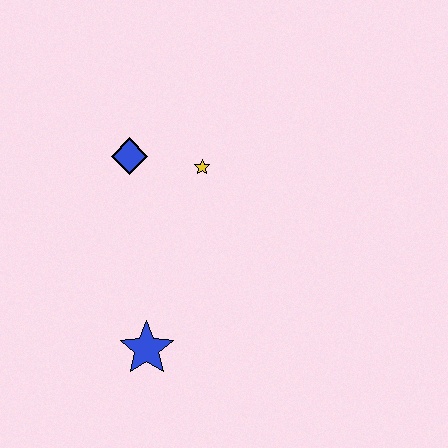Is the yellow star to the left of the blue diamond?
No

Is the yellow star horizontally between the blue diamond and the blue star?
No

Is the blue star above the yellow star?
No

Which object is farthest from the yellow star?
The blue star is farthest from the yellow star.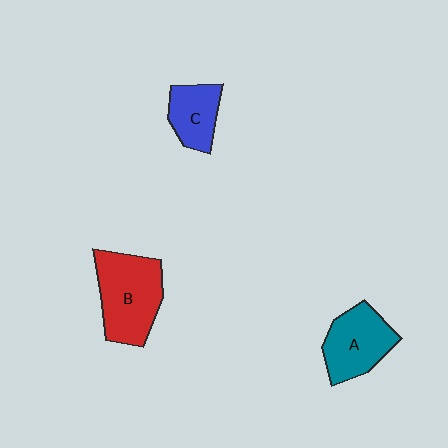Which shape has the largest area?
Shape B (red).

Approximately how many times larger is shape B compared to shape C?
Approximately 1.8 times.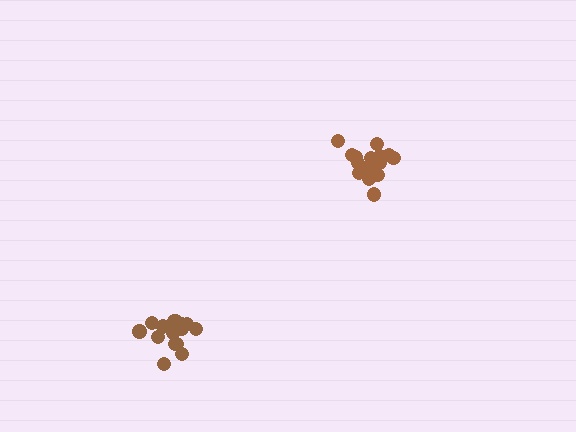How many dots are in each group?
Group 1: 19 dots, Group 2: 16 dots (35 total).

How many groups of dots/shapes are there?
There are 2 groups.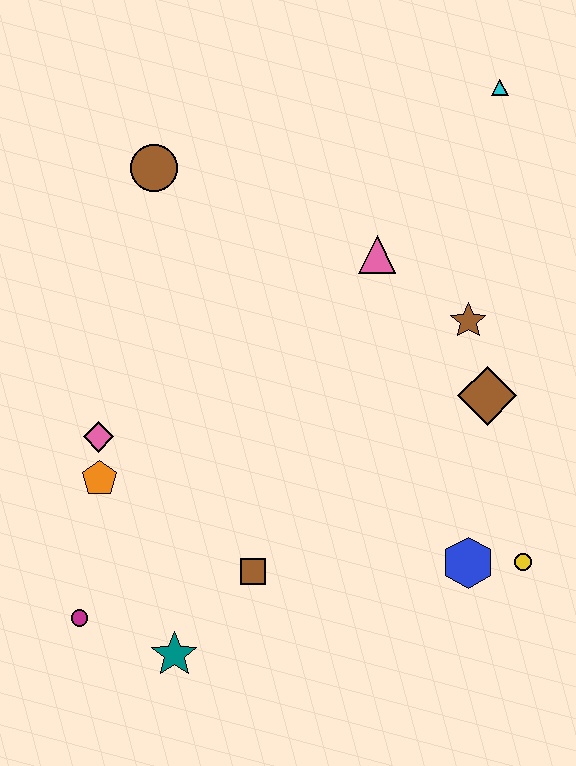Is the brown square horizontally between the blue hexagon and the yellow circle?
No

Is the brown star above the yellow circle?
Yes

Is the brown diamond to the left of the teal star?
No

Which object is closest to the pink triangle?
The brown star is closest to the pink triangle.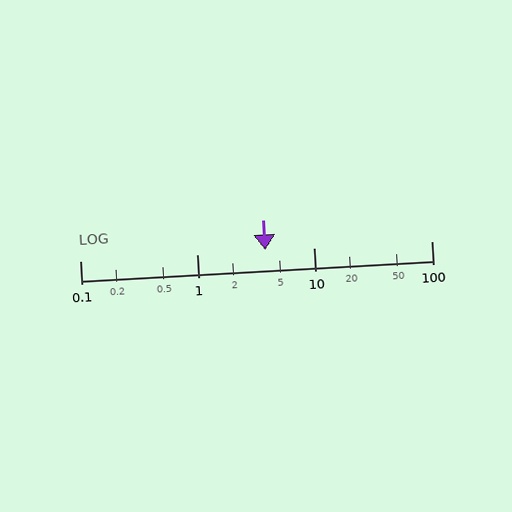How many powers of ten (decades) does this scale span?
The scale spans 3 decades, from 0.1 to 100.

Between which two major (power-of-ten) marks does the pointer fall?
The pointer is between 1 and 10.